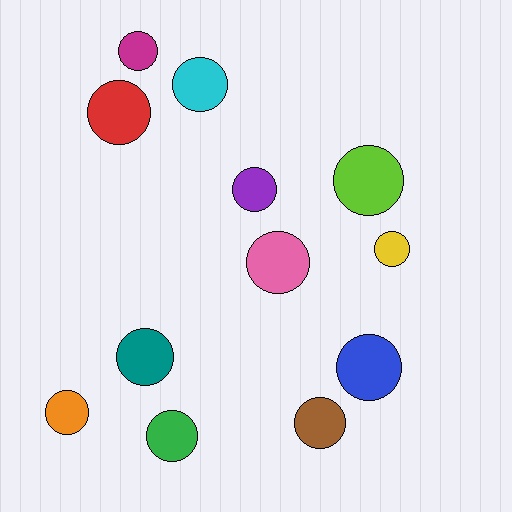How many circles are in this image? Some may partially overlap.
There are 12 circles.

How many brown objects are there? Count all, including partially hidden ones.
There is 1 brown object.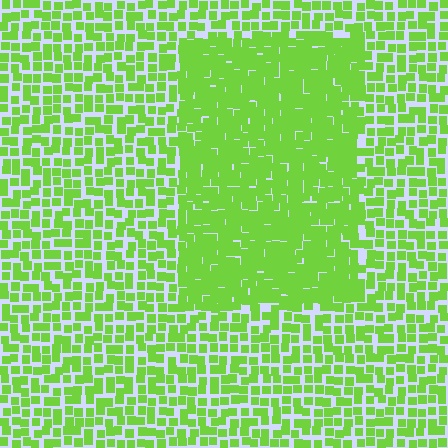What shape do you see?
I see a rectangle.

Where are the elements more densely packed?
The elements are more densely packed inside the rectangle boundary.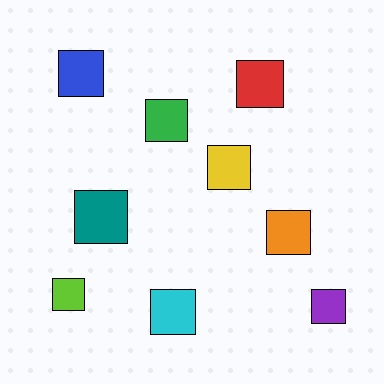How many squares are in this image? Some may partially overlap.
There are 9 squares.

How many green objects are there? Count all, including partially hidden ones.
There is 1 green object.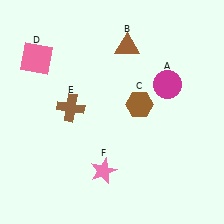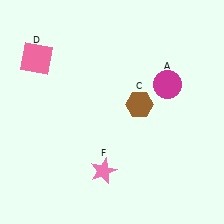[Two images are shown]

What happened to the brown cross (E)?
The brown cross (E) was removed in Image 2. It was in the top-left area of Image 1.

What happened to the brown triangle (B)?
The brown triangle (B) was removed in Image 2. It was in the top-right area of Image 1.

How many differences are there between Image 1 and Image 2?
There are 2 differences between the two images.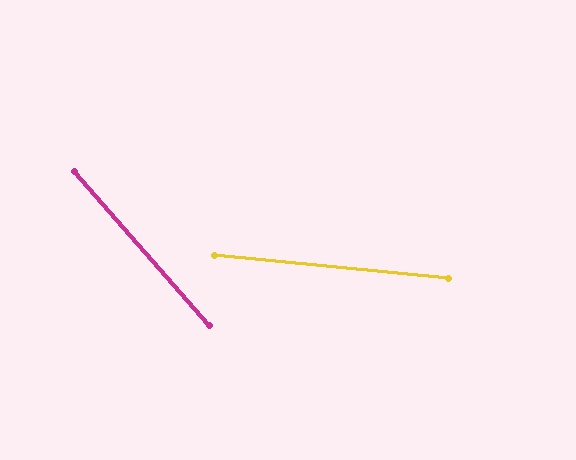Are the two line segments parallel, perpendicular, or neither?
Neither parallel nor perpendicular — they differ by about 43°.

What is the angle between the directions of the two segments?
Approximately 43 degrees.